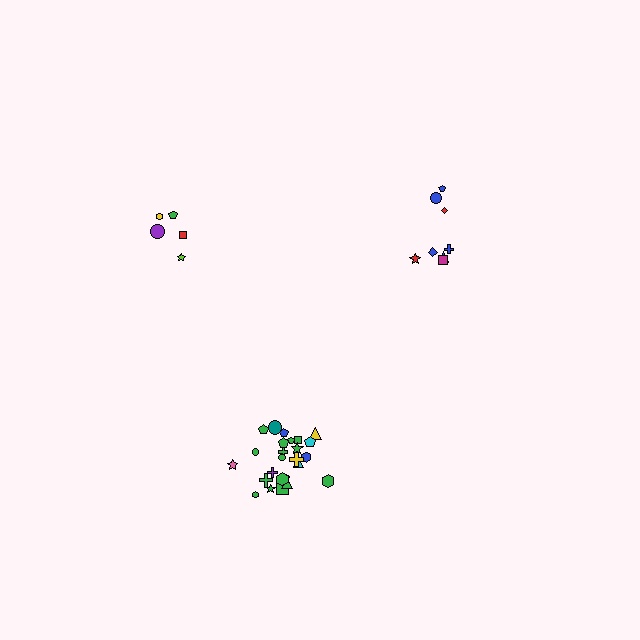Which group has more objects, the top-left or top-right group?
The top-right group.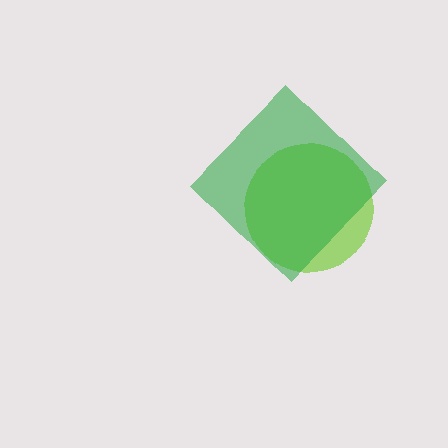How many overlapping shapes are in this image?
There are 2 overlapping shapes in the image.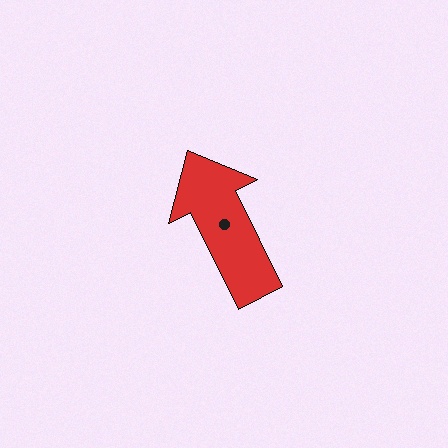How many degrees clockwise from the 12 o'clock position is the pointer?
Approximately 334 degrees.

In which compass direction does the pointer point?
Northwest.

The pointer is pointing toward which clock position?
Roughly 11 o'clock.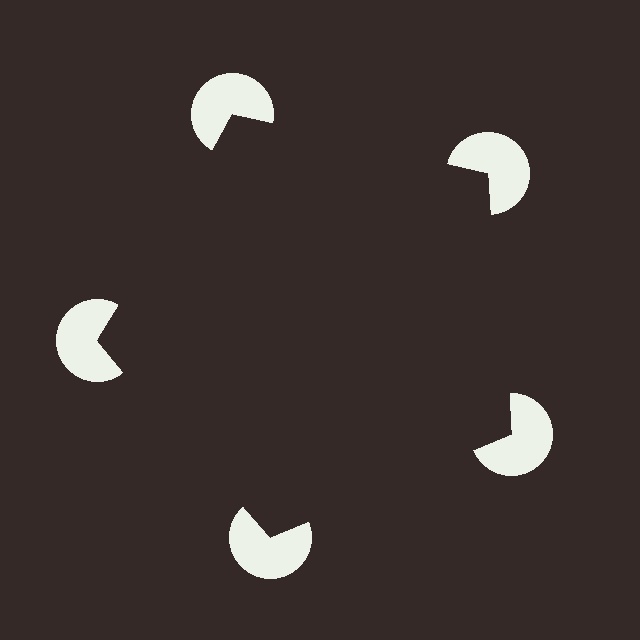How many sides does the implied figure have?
5 sides.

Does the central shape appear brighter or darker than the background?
It typically appears slightly darker than the background, even though no actual brightness change is drawn.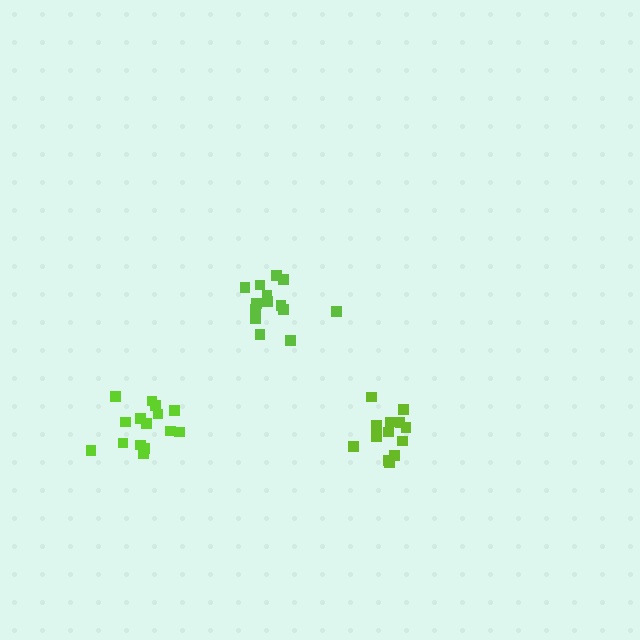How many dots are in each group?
Group 1: 15 dots, Group 2: 13 dots, Group 3: 15 dots (43 total).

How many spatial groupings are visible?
There are 3 spatial groupings.